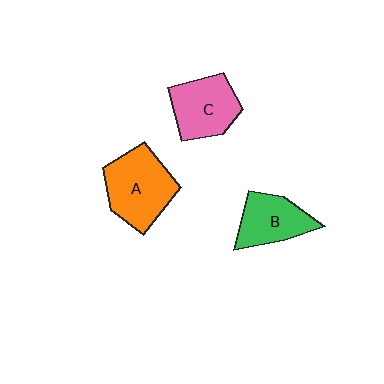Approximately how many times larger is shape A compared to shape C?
Approximately 1.2 times.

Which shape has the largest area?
Shape A (orange).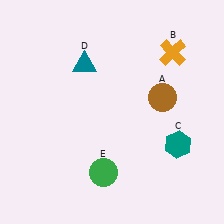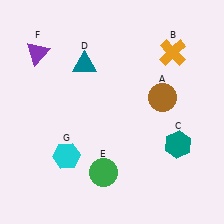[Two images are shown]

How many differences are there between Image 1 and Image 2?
There are 2 differences between the two images.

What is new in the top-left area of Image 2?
A purple triangle (F) was added in the top-left area of Image 2.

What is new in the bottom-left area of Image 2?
A cyan hexagon (G) was added in the bottom-left area of Image 2.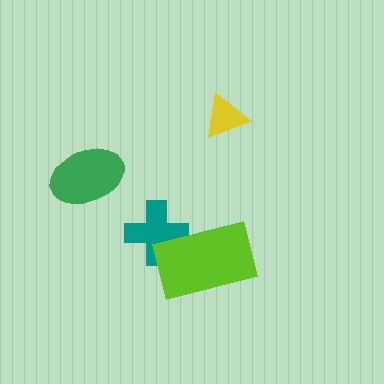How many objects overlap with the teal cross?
1 object overlaps with the teal cross.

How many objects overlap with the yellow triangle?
0 objects overlap with the yellow triangle.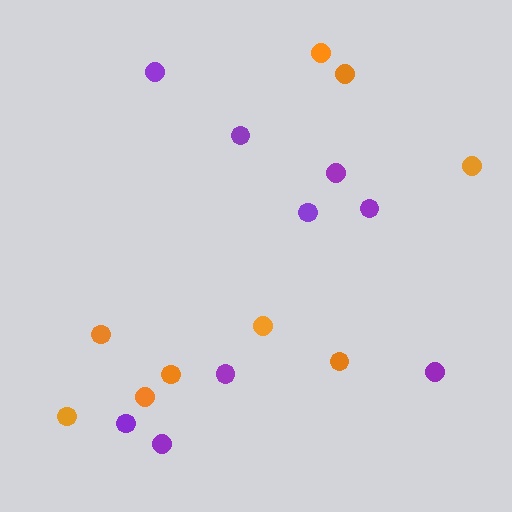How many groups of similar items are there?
There are 2 groups: one group of purple circles (9) and one group of orange circles (9).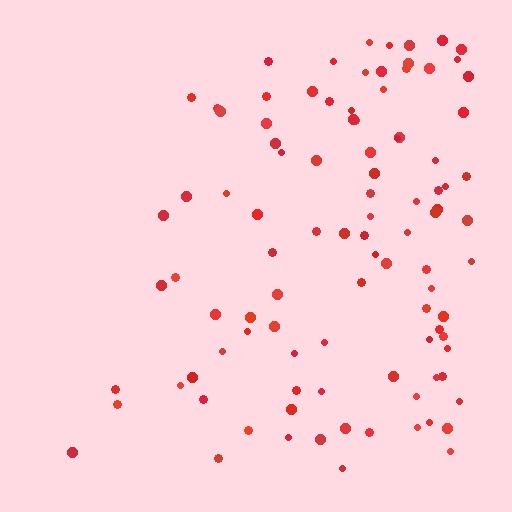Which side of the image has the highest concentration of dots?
The right.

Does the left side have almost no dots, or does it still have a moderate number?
Still a moderate number, just noticeably fewer than the right.